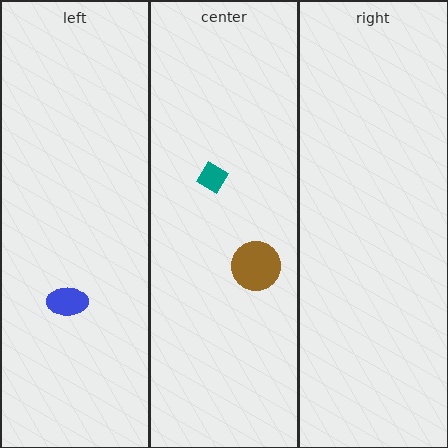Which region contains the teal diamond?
The center region.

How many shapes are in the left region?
1.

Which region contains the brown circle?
The center region.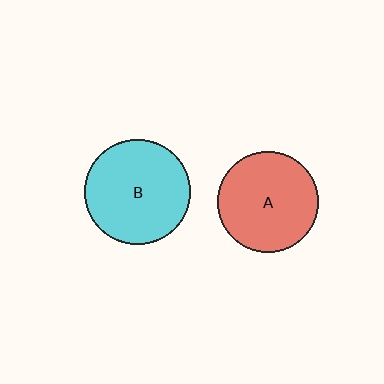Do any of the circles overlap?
No, none of the circles overlap.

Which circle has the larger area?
Circle B (cyan).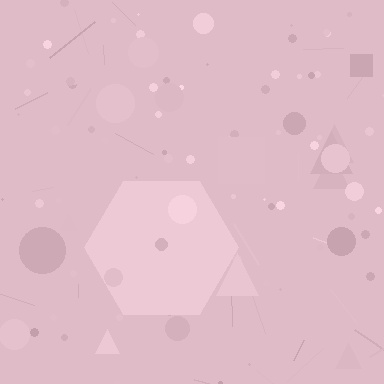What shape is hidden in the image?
A hexagon is hidden in the image.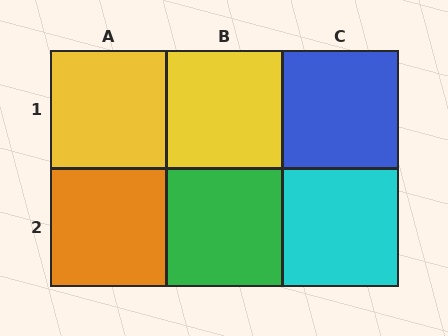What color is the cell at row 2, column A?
Orange.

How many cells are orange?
1 cell is orange.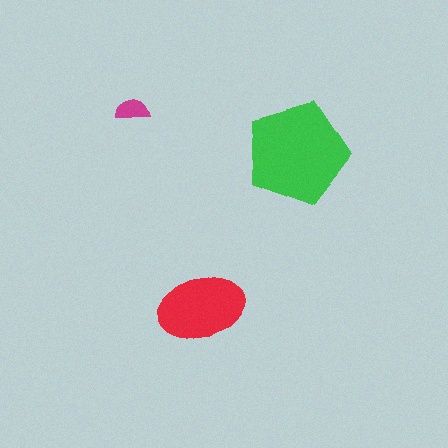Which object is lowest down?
The red ellipse is bottommost.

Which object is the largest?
The green pentagon.